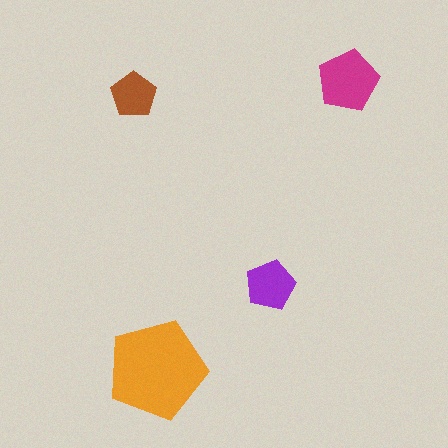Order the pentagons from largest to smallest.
the orange one, the magenta one, the purple one, the brown one.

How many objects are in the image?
There are 4 objects in the image.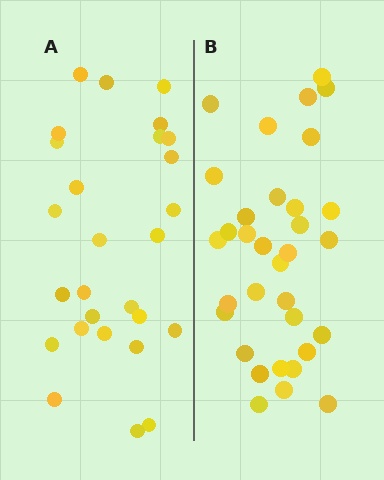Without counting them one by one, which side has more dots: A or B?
Region B (the right region) has more dots.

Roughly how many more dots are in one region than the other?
Region B has about 6 more dots than region A.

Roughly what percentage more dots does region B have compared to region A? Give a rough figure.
About 20% more.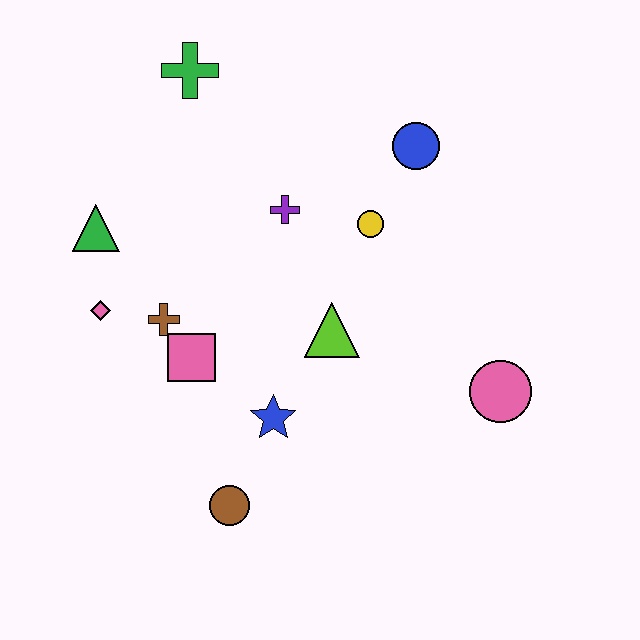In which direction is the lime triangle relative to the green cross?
The lime triangle is below the green cross.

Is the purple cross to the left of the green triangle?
No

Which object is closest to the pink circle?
The lime triangle is closest to the pink circle.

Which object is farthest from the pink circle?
The green cross is farthest from the pink circle.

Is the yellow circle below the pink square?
No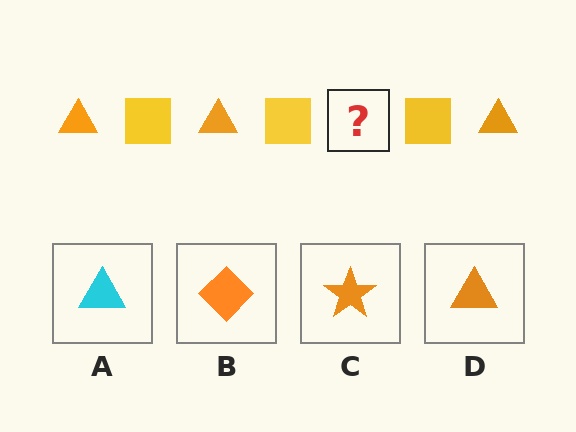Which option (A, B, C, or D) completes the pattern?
D.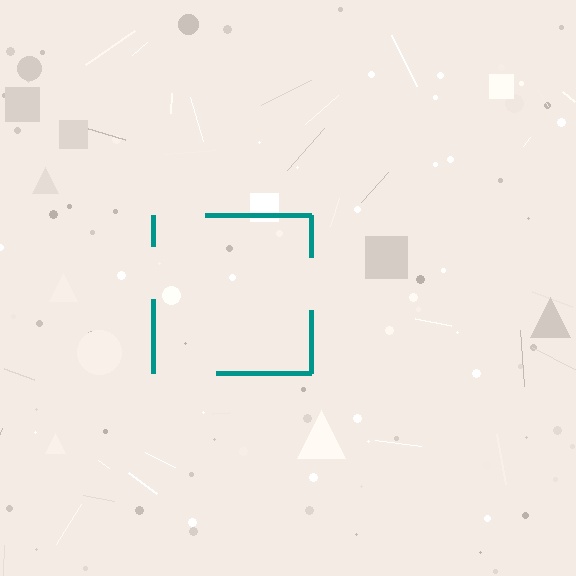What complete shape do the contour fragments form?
The contour fragments form a square.